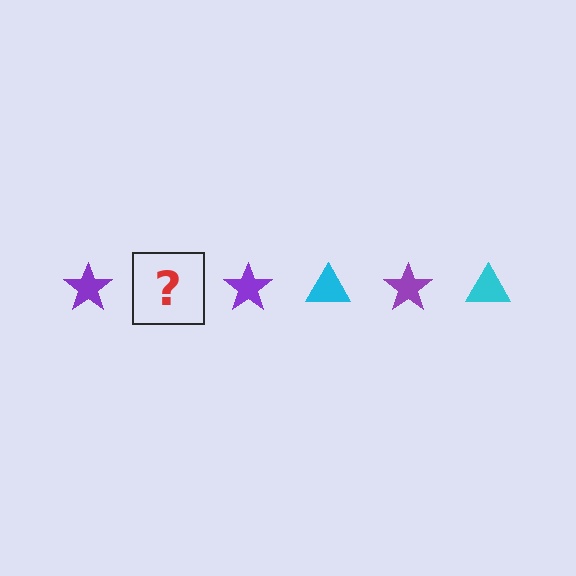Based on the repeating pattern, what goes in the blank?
The blank should be a cyan triangle.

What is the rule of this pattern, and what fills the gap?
The rule is that the pattern alternates between purple star and cyan triangle. The gap should be filled with a cyan triangle.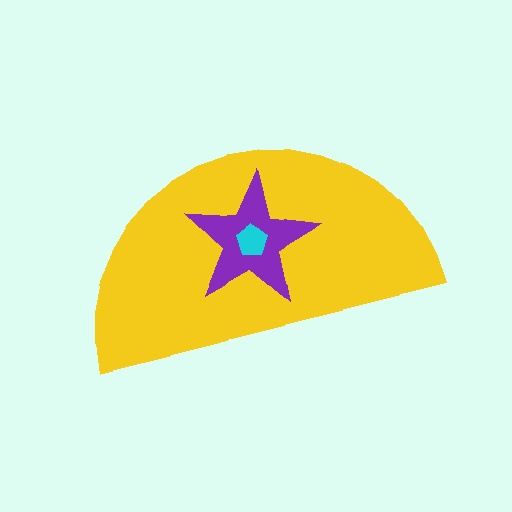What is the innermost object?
The cyan pentagon.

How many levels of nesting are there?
3.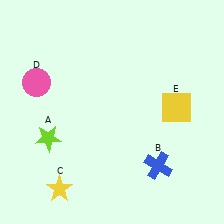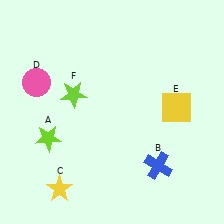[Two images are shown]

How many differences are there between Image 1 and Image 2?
There is 1 difference between the two images.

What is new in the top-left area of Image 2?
A lime star (F) was added in the top-left area of Image 2.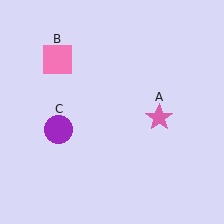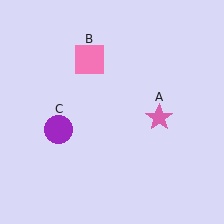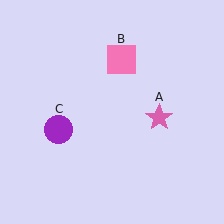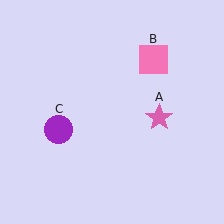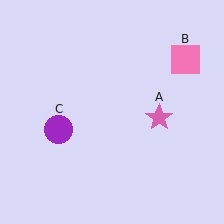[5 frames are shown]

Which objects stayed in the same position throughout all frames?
Pink star (object A) and purple circle (object C) remained stationary.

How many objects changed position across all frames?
1 object changed position: pink square (object B).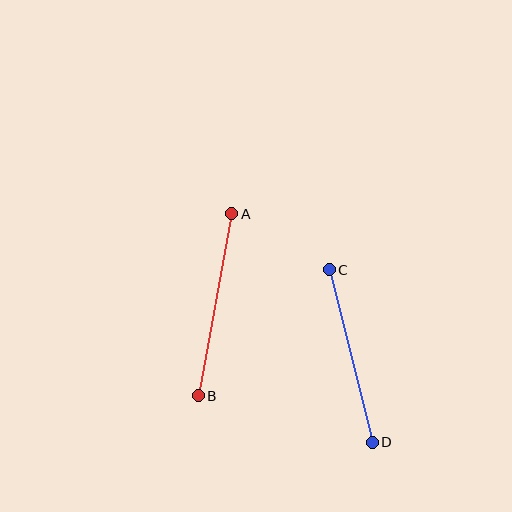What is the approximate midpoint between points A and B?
The midpoint is at approximately (215, 305) pixels.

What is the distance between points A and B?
The distance is approximately 185 pixels.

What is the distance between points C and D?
The distance is approximately 178 pixels.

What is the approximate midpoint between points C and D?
The midpoint is at approximately (351, 356) pixels.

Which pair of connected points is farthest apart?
Points A and B are farthest apart.